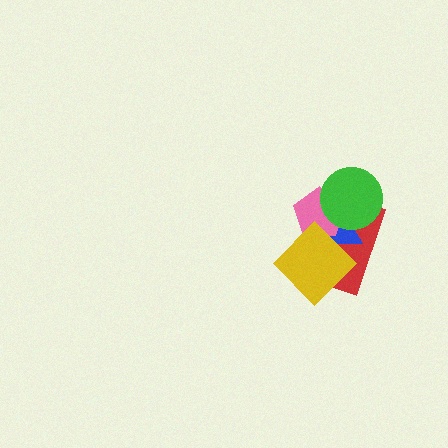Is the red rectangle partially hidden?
Yes, it is partially covered by another shape.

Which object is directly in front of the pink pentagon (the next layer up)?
The yellow diamond is directly in front of the pink pentagon.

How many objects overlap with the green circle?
3 objects overlap with the green circle.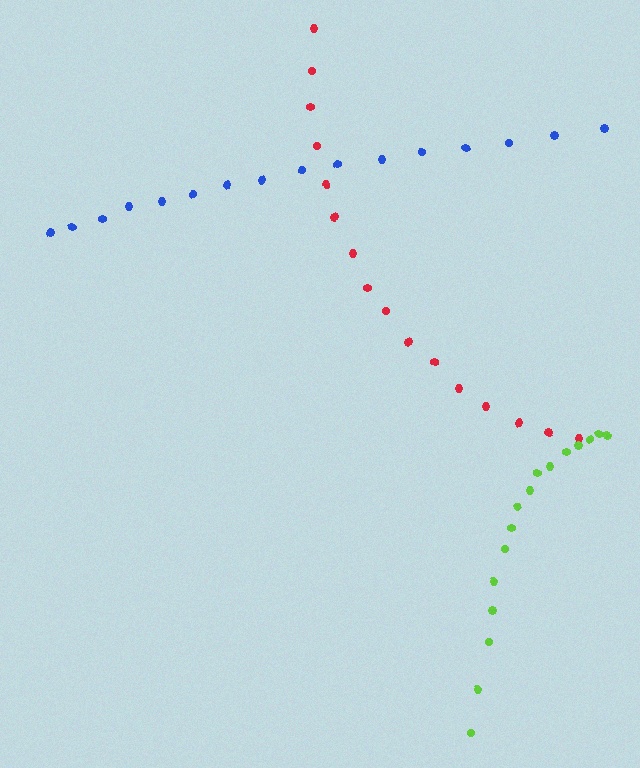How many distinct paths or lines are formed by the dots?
There are 3 distinct paths.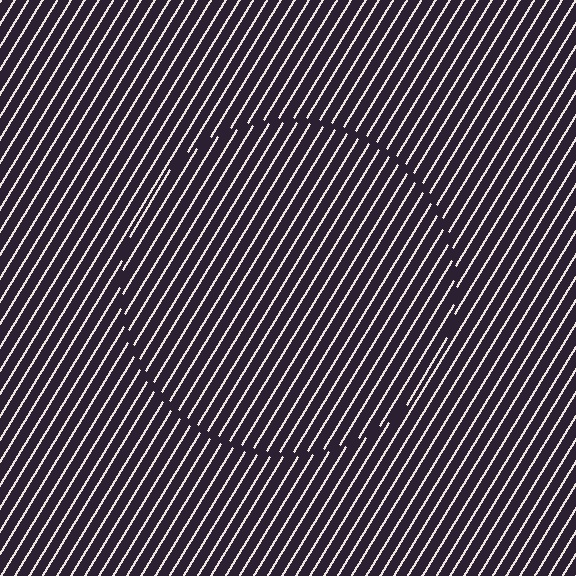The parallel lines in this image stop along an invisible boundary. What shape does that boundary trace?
An illusory circle. The interior of the shape contains the same grating, shifted by half a period — the contour is defined by the phase discontinuity where line-ends from the inner and outer gratings abut.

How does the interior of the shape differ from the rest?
The interior of the shape contains the same grating, shifted by half a period — the contour is defined by the phase discontinuity where line-ends from the inner and outer gratings abut.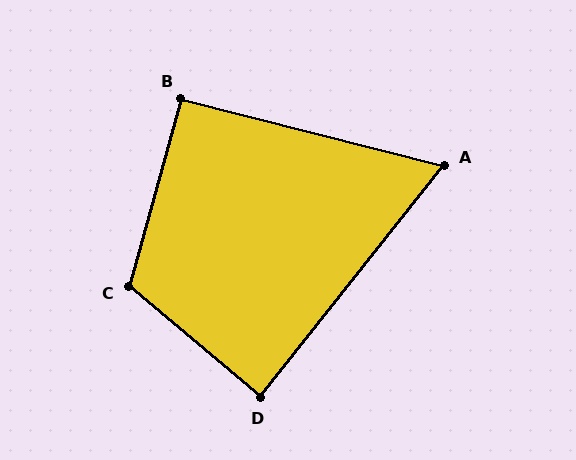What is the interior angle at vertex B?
Approximately 91 degrees (approximately right).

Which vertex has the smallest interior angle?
A, at approximately 66 degrees.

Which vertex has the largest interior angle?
C, at approximately 114 degrees.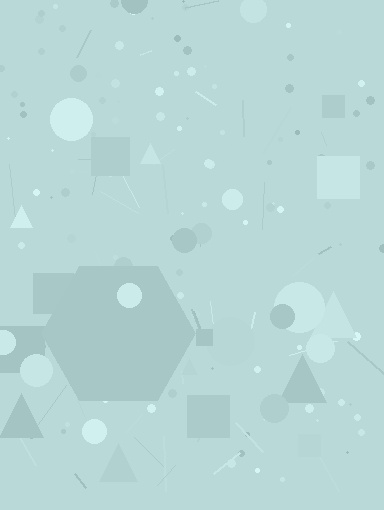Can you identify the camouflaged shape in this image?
The camouflaged shape is a hexagon.